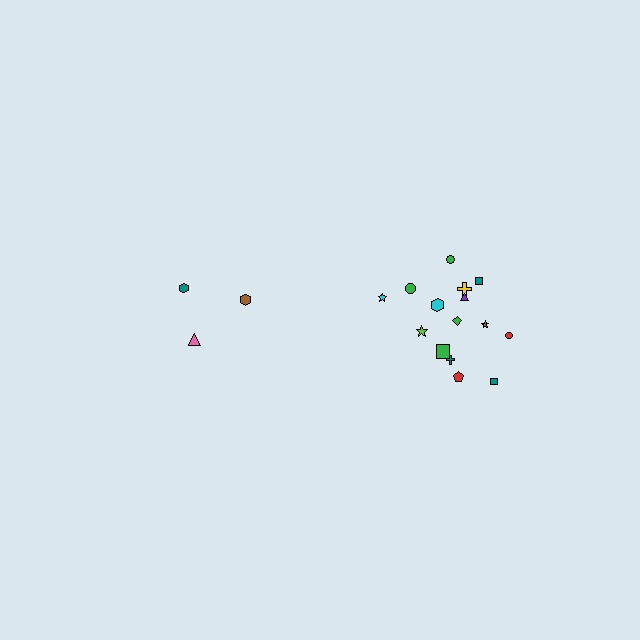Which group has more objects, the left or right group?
The right group.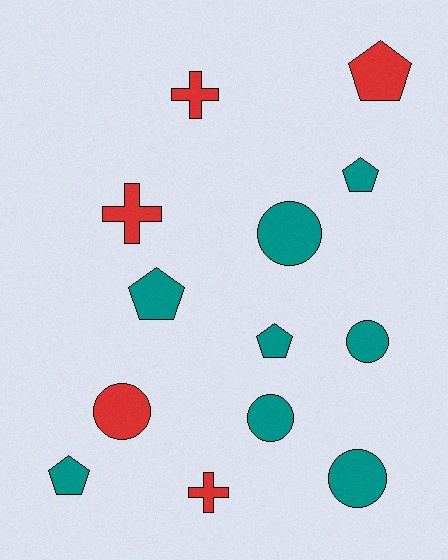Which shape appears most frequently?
Pentagon, with 5 objects.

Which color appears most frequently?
Teal, with 8 objects.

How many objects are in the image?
There are 13 objects.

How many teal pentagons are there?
There are 4 teal pentagons.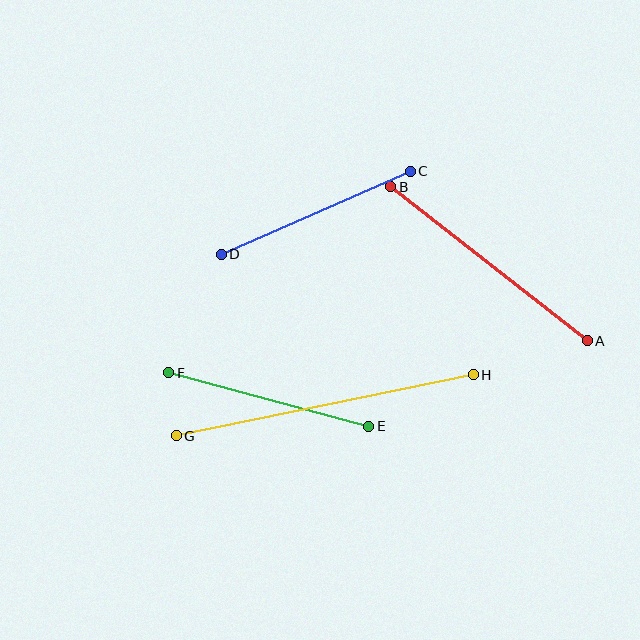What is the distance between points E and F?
The distance is approximately 207 pixels.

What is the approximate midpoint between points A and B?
The midpoint is at approximately (489, 264) pixels.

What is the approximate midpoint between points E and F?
The midpoint is at approximately (269, 399) pixels.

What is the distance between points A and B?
The distance is approximately 249 pixels.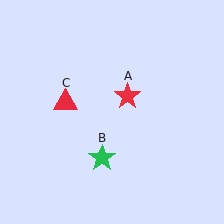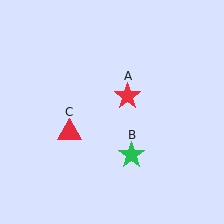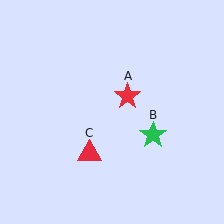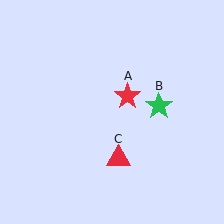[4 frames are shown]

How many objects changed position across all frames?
2 objects changed position: green star (object B), red triangle (object C).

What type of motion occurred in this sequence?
The green star (object B), red triangle (object C) rotated counterclockwise around the center of the scene.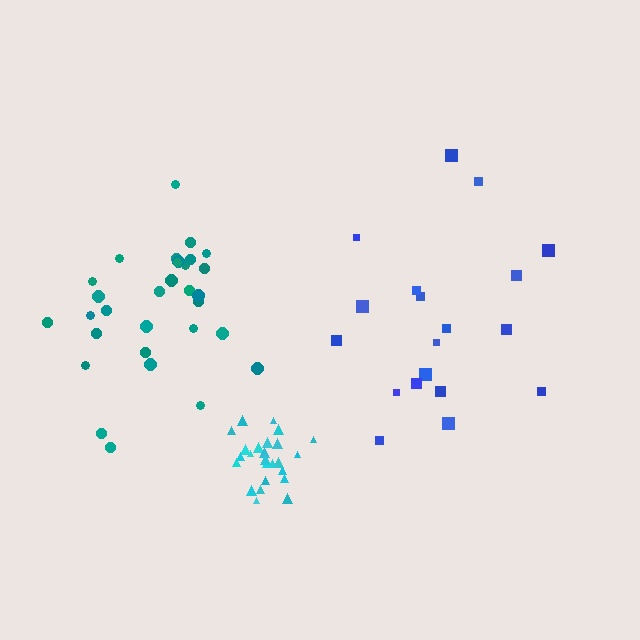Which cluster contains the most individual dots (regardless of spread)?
Teal (31).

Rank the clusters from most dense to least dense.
cyan, teal, blue.